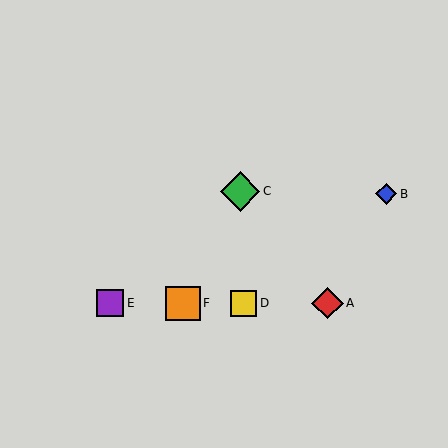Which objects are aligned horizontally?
Objects A, D, E, F are aligned horizontally.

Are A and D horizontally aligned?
Yes, both are at y≈303.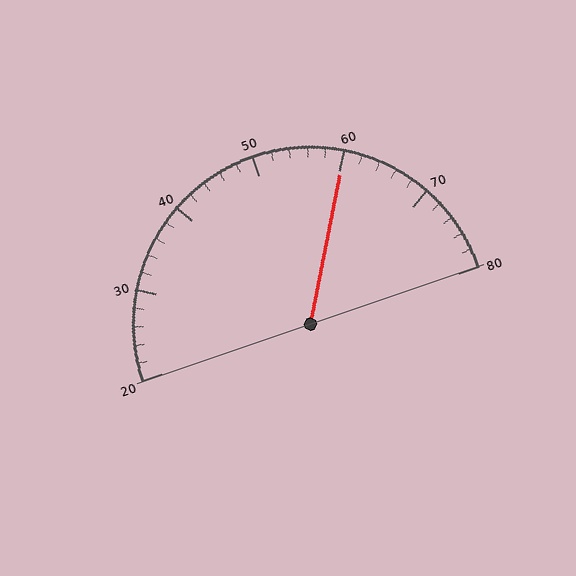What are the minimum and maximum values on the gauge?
The gauge ranges from 20 to 80.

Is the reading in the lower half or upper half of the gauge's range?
The reading is in the upper half of the range (20 to 80).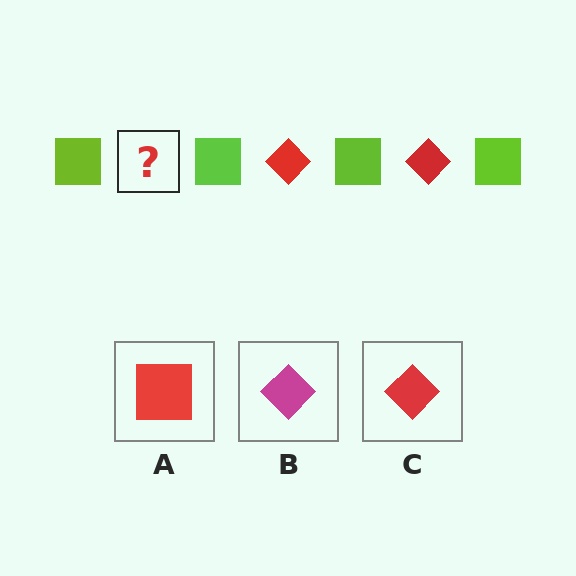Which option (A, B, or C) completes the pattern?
C.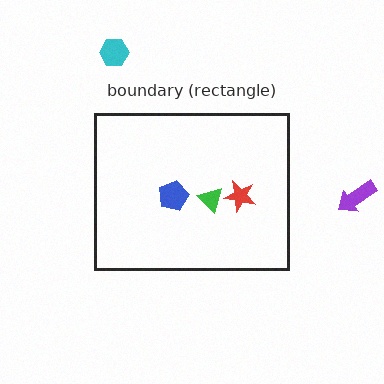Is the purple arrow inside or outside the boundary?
Outside.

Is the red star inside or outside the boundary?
Inside.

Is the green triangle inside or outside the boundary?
Inside.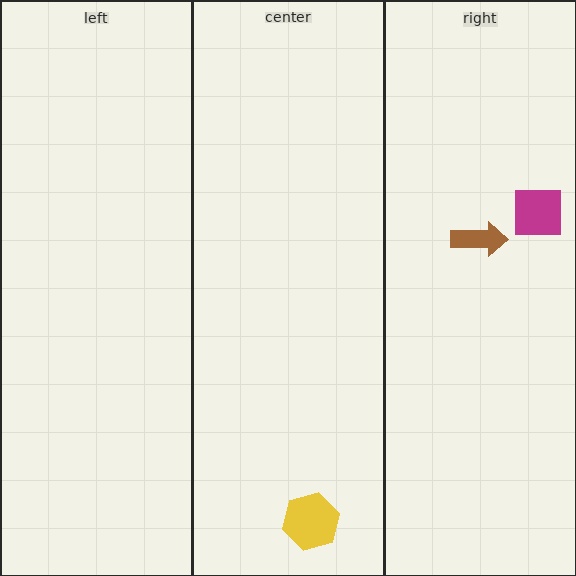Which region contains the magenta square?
The right region.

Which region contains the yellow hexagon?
The center region.